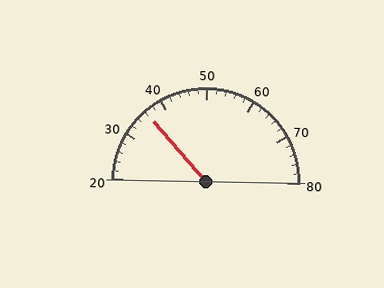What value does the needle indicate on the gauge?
The needle indicates approximately 36.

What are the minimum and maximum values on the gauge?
The gauge ranges from 20 to 80.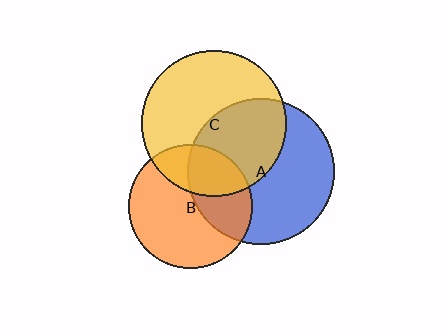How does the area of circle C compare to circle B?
Approximately 1.4 times.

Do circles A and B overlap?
Yes.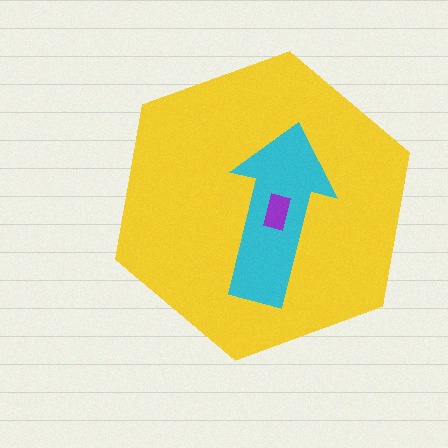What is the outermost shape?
The yellow hexagon.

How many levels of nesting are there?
3.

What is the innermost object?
The purple rectangle.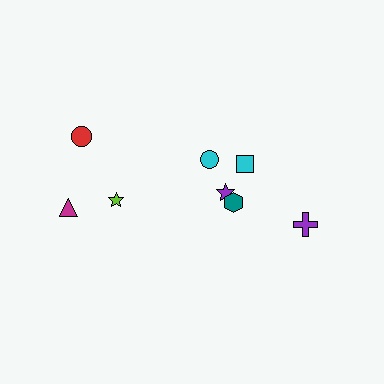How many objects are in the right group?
There are 5 objects.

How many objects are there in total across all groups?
There are 8 objects.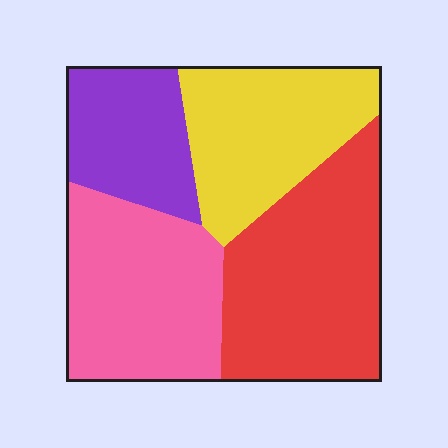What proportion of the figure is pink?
Pink takes up between a sixth and a third of the figure.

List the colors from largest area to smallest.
From largest to smallest: red, pink, yellow, purple.